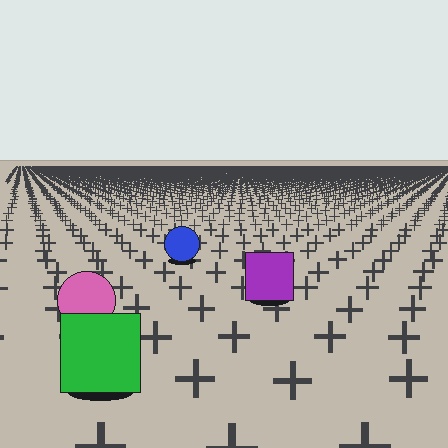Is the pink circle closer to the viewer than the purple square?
Yes. The pink circle is closer — you can tell from the texture gradient: the ground texture is coarser near it.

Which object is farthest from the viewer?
The blue circle is farthest from the viewer. It appears smaller and the ground texture around it is denser.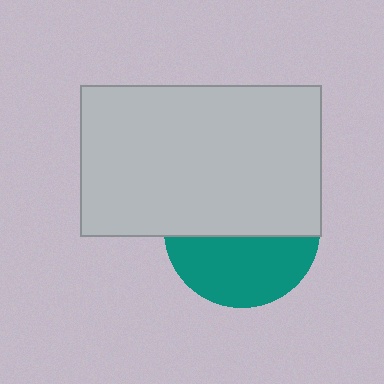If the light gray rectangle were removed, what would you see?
You would see the complete teal circle.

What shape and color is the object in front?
The object in front is a light gray rectangle.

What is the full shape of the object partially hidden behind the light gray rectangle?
The partially hidden object is a teal circle.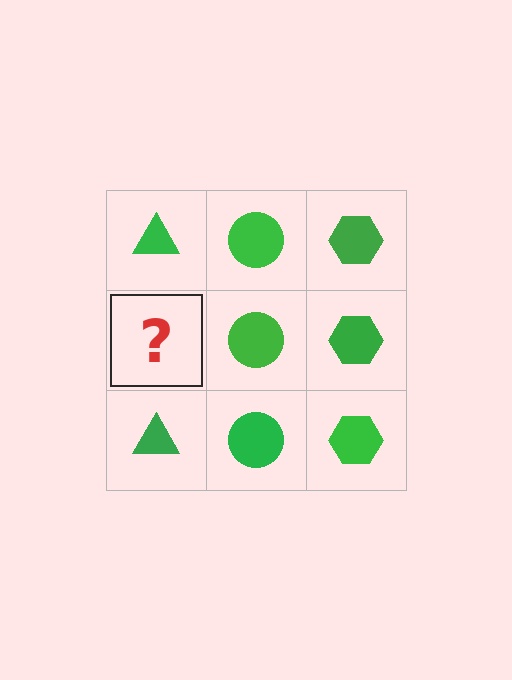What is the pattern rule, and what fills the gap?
The rule is that each column has a consistent shape. The gap should be filled with a green triangle.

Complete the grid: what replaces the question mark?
The question mark should be replaced with a green triangle.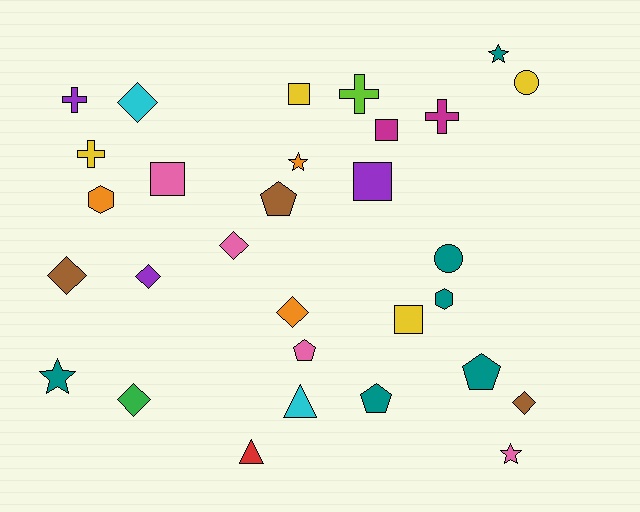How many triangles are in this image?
There are 2 triangles.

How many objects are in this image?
There are 30 objects.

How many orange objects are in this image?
There are 3 orange objects.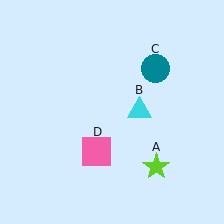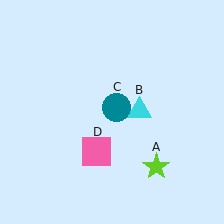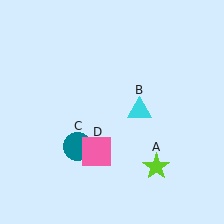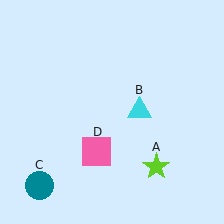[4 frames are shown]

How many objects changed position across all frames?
1 object changed position: teal circle (object C).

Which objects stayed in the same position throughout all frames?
Lime star (object A) and cyan triangle (object B) and pink square (object D) remained stationary.